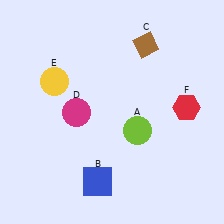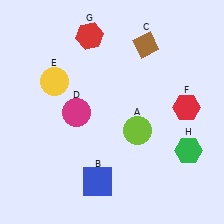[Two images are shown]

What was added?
A red hexagon (G), a green hexagon (H) were added in Image 2.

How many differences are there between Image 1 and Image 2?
There are 2 differences between the two images.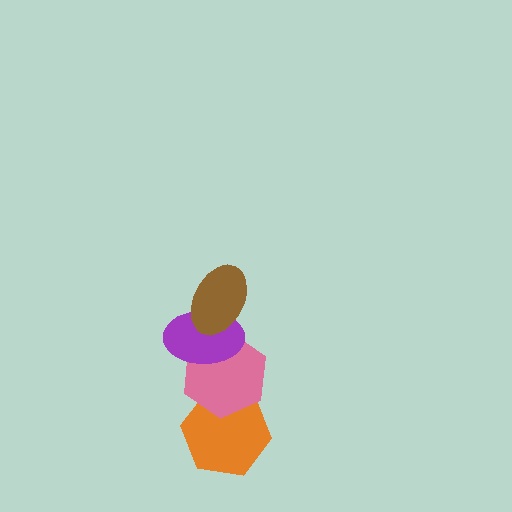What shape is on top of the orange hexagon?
The pink hexagon is on top of the orange hexagon.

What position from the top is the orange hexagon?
The orange hexagon is 4th from the top.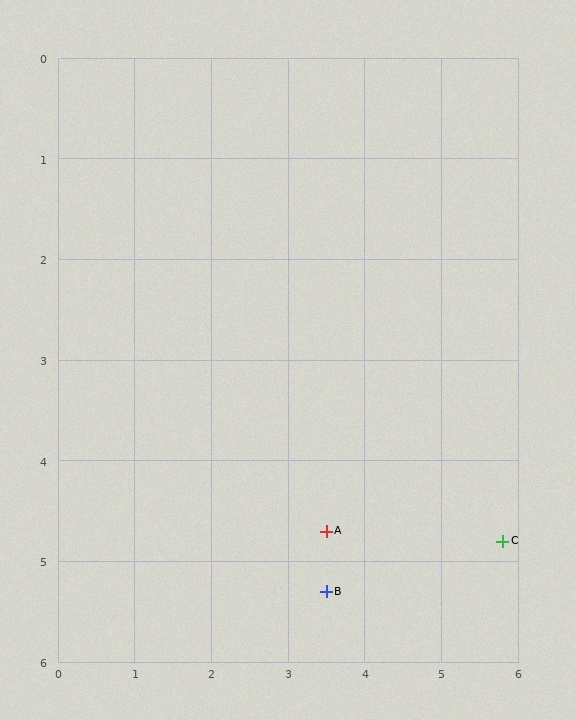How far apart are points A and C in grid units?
Points A and C are about 2.3 grid units apart.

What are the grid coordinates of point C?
Point C is at approximately (5.8, 4.8).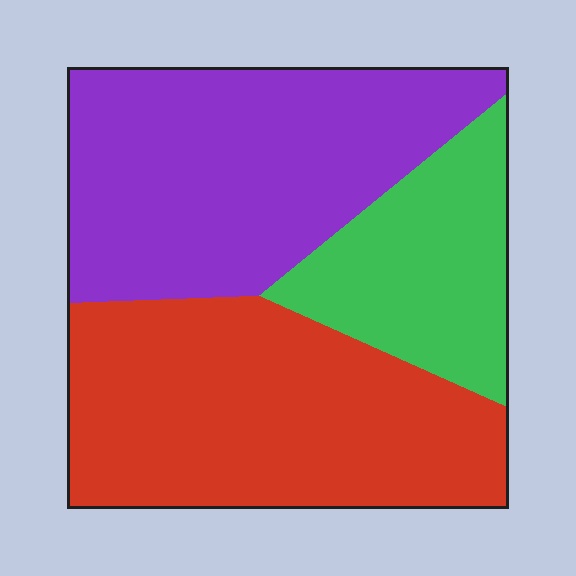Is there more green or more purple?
Purple.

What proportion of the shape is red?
Red covers roughly 40% of the shape.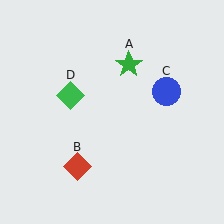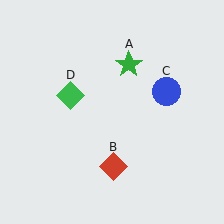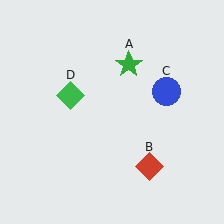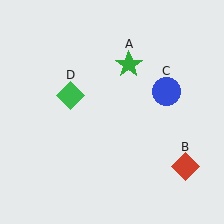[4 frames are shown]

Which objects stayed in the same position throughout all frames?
Green star (object A) and blue circle (object C) and green diamond (object D) remained stationary.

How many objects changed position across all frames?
1 object changed position: red diamond (object B).